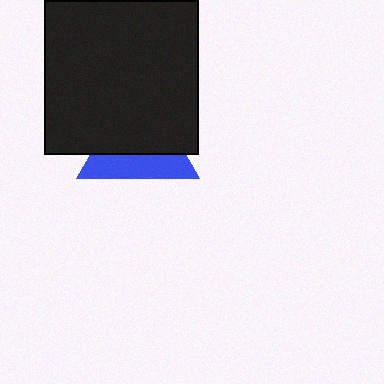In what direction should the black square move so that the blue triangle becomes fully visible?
The black square should move up. That is the shortest direction to clear the overlap and leave the blue triangle fully visible.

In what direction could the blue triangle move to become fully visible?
The blue triangle could move down. That would shift it out from behind the black square entirely.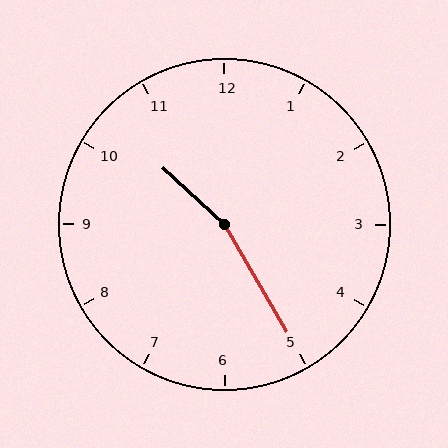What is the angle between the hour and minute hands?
Approximately 162 degrees.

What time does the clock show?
10:25.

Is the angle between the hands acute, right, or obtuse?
It is obtuse.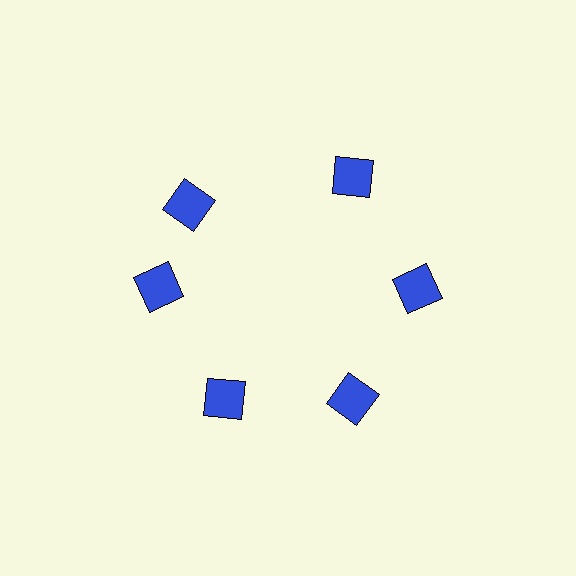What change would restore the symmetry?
The symmetry would be restored by rotating it back into even spacing with its neighbors so that all 6 squares sit at equal angles and equal distance from the center.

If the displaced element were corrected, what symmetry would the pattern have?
It would have 6-fold rotational symmetry — the pattern would map onto itself every 60 degrees.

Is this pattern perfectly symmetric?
No. The 6 blue squares are arranged in a ring, but one element near the 11 o'clock position is rotated out of alignment along the ring, breaking the 6-fold rotational symmetry.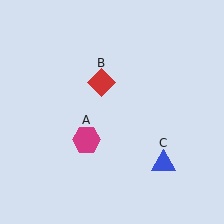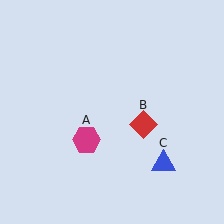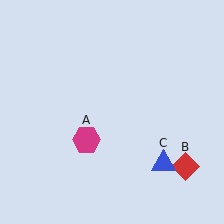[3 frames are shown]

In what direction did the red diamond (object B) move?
The red diamond (object B) moved down and to the right.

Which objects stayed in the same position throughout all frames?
Magenta hexagon (object A) and blue triangle (object C) remained stationary.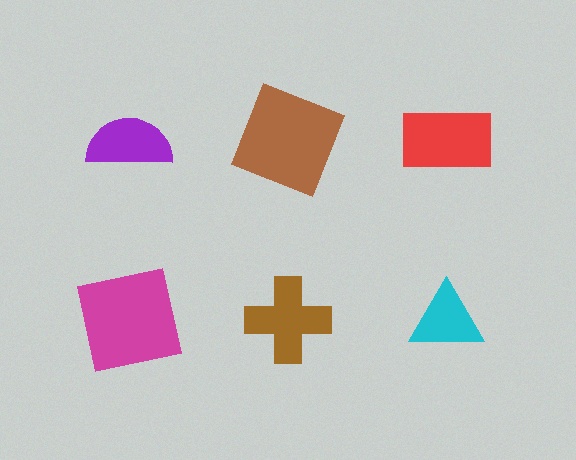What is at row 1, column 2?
A brown square.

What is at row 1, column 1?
A purple semicircle.